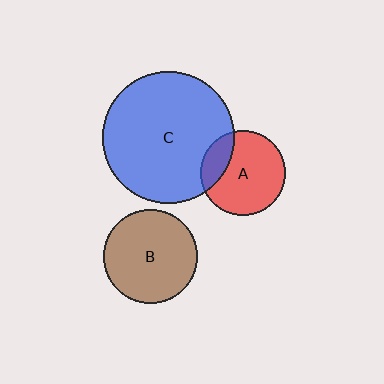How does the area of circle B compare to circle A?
Approximately 1.2 times.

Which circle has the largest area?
Circle C (blue).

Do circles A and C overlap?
Yes.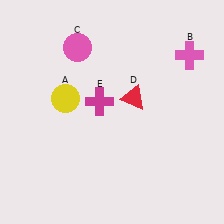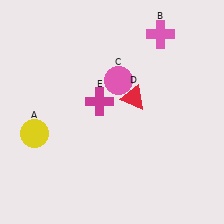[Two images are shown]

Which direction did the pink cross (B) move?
The pink cross (B) moved left.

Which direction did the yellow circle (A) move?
The yellow circle (A) moved down.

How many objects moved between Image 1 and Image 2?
3 objects moved between the two images.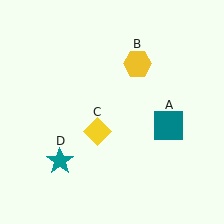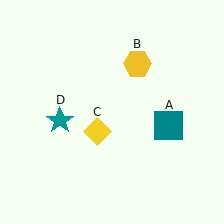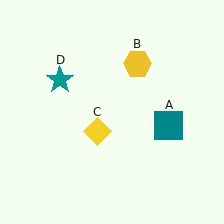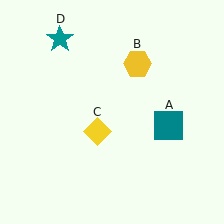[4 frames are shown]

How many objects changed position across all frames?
1 object changed position: teal star (object D).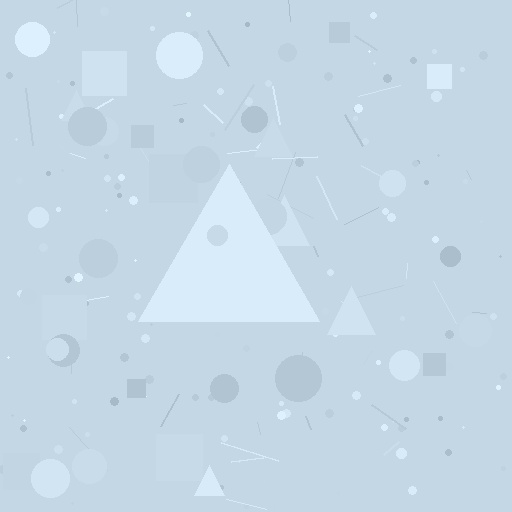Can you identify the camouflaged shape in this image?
The camouflaged shape is a triangle.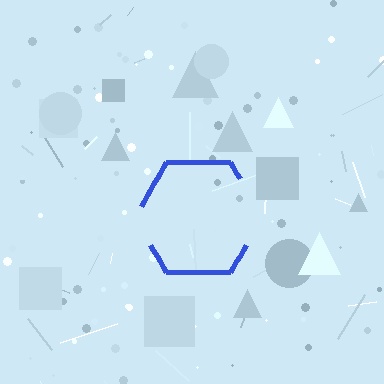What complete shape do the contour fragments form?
The contour fragments form a hexagon.